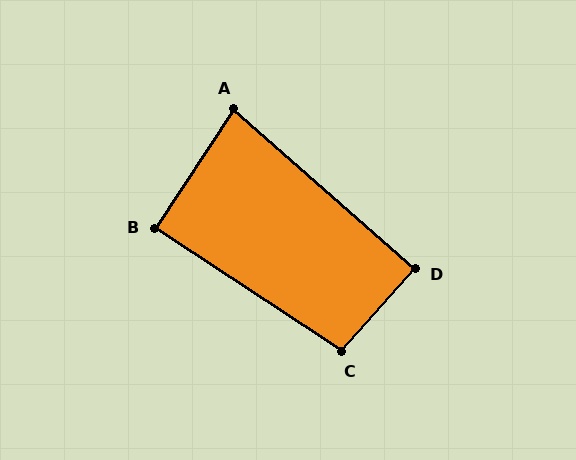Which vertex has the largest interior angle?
C, at approximately 98 degrees.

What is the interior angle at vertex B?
Approximately 90 degrees (approximately right).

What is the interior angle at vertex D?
Approximately 90 degrees (approximately right).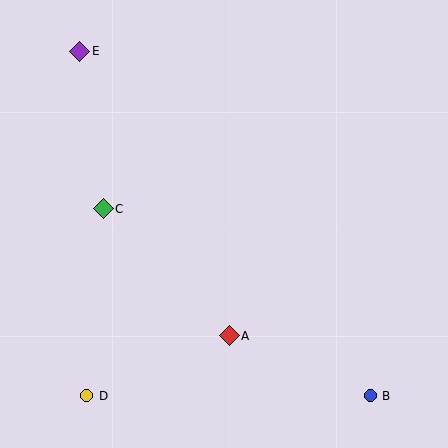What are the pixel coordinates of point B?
Point B is at (370, 396).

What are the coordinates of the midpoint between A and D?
The midpoint between A and D is at (158, 366).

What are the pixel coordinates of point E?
Point E is at (80, 51).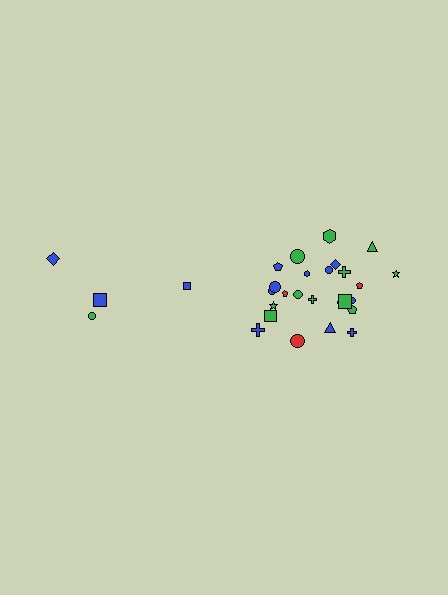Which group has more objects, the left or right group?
The right group.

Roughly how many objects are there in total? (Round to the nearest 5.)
Roughly 30 objects in total.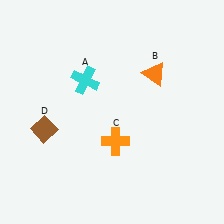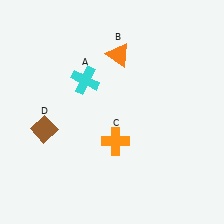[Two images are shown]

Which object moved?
The orange triangle (B) moved left.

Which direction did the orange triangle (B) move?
The orange triangle (B) moved left.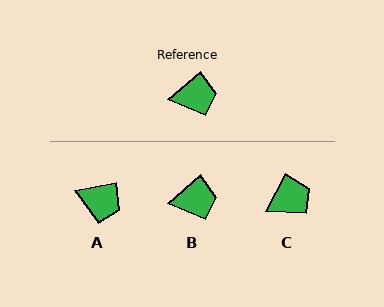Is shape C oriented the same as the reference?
No, it is off by about 20 degrees.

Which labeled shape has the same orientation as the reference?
B.